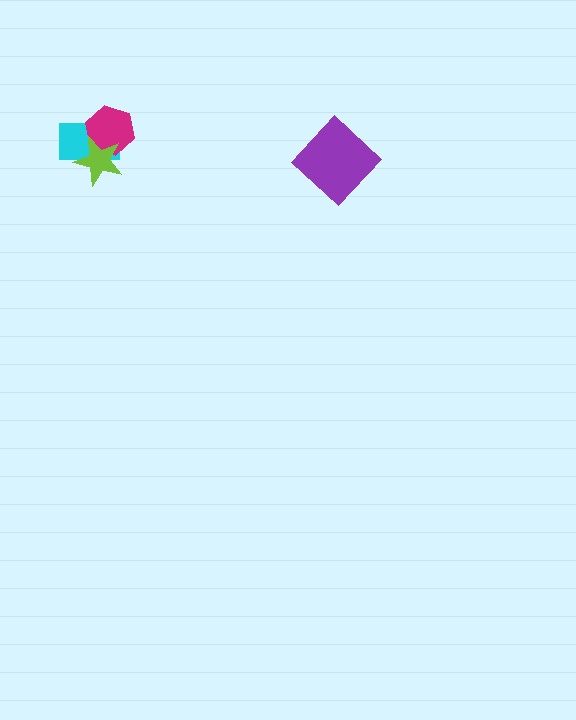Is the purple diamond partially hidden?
No, no other shape covers it.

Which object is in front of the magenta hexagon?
The lime star is in front of the magenta hexagon.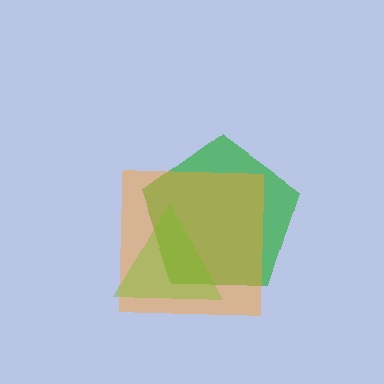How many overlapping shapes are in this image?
There are 3 overlapping shapes in the image.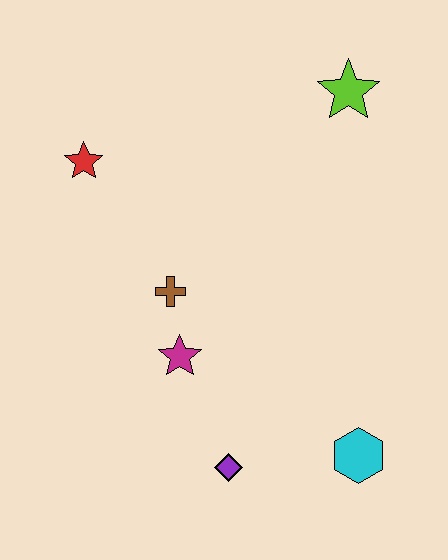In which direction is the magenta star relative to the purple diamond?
The magenta star is above the purple diamond.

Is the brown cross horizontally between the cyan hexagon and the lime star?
No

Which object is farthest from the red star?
The cyan hexagon is farthest from the red star.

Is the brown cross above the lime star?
No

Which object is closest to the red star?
The brown cross is closest to the red star.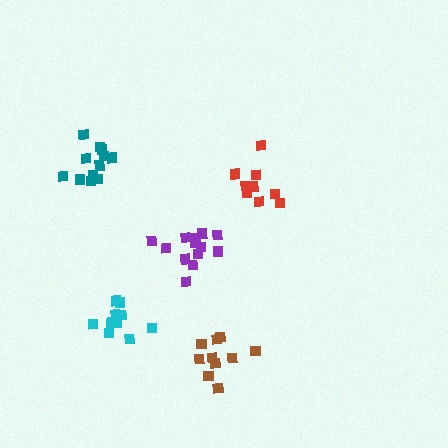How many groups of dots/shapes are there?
There are 5 groups.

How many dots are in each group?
Group 1: 10 dots, Group 2: 12 dots, Group 3: 11 dots, Group 4: 13 dots, Group 5: 13 dots (59 total).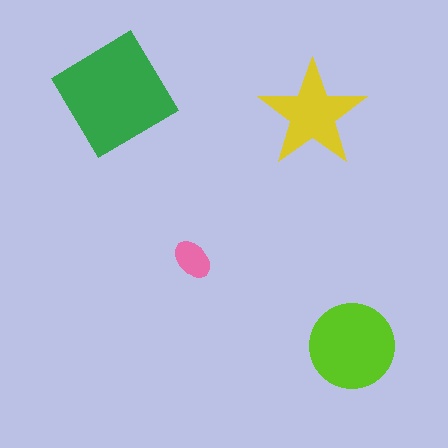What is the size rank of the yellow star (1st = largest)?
3rd.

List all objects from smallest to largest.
The pink ellipse, the yellow star, the lime circle, the green diamond.